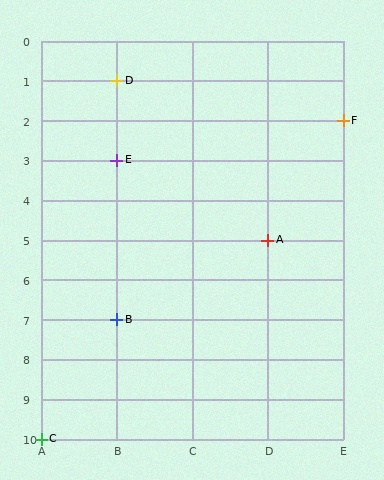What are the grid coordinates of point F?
Point F is at grid coordinates (E, 2).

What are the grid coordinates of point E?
Point E is at grid coordinates (B, 3).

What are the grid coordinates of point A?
Point A is at grid coordinates (D, 5).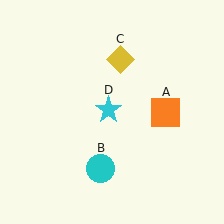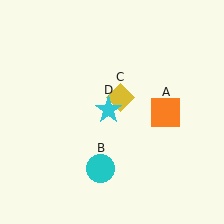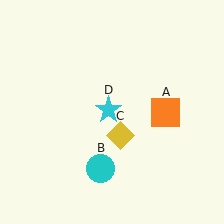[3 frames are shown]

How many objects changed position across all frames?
1 object changed position: yellow diamond (object C).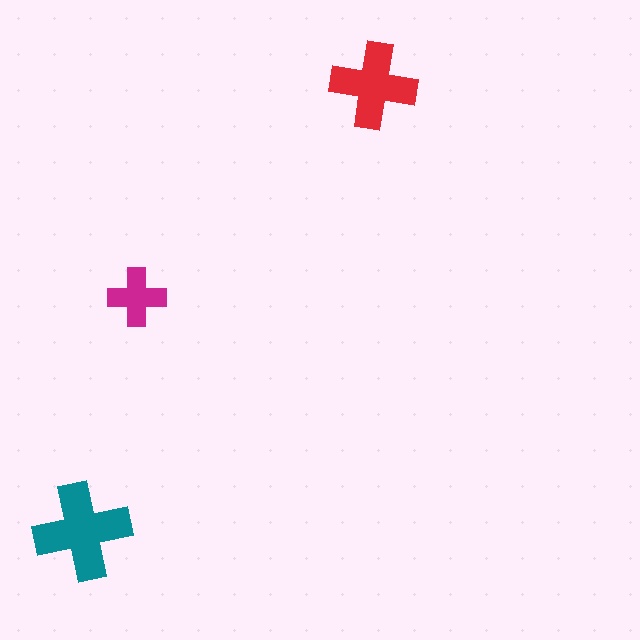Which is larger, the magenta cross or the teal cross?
The teal one.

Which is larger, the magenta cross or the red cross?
The red one.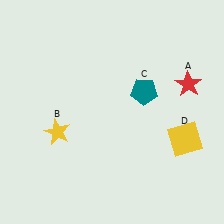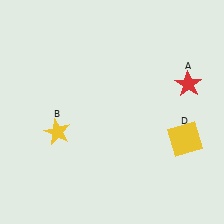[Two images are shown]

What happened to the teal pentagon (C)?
The teal pentagon (C) was removed in Image 2. It was in the top-right area of Image 1.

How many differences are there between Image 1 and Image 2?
There is 1 difference between the two images.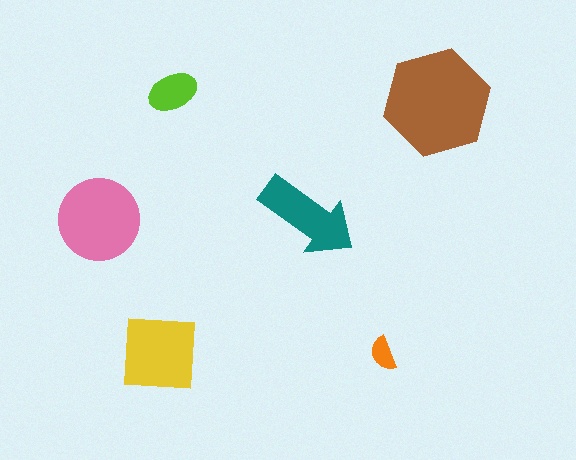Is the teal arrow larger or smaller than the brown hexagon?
Smaller.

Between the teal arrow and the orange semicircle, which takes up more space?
The teal arrow.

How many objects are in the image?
There are 6 objects in the image.